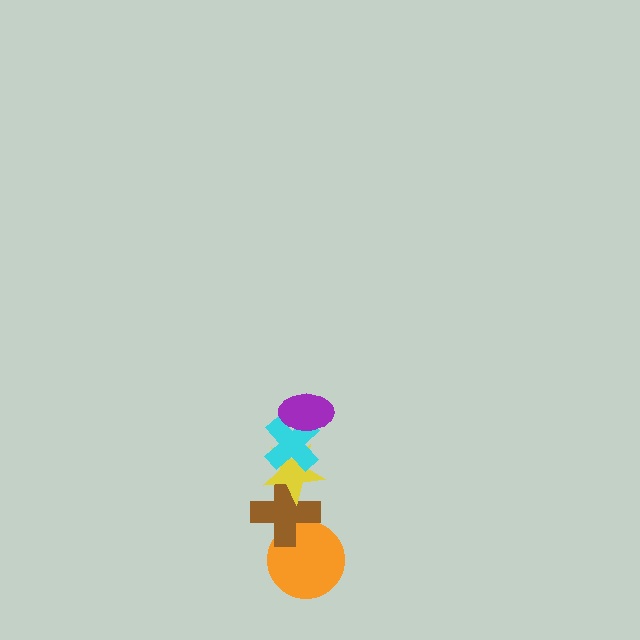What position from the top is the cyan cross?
The cyan cross is 2nd from the top.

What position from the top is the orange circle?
The orange circle is 5th from the top.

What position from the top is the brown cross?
The brown cross is 4th from the top.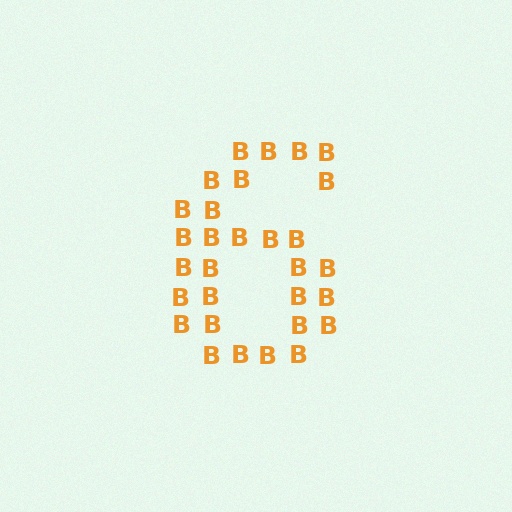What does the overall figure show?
The overall figure shows the digit 6.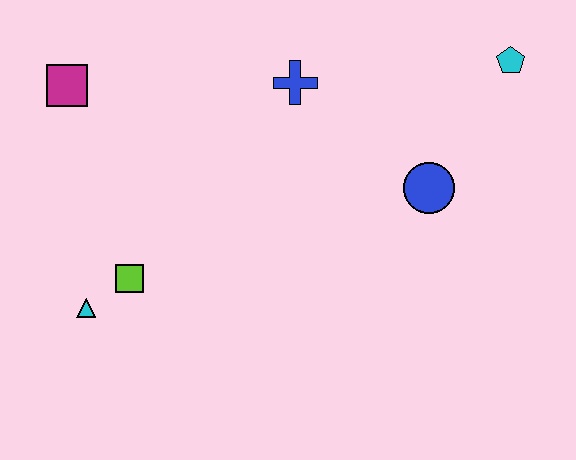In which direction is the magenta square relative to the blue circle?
The magenta square is to the left of the blue circle.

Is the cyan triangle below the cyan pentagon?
Yes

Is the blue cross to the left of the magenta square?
No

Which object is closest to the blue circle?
The cyan pentagon is closest to the blue circle.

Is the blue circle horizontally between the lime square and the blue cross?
No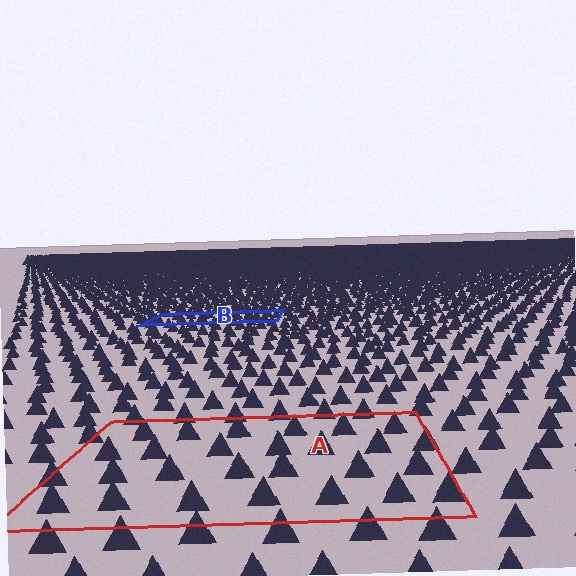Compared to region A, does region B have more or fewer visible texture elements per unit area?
Region B has more texture elements per unit area — they are packed more densely because it is farther away.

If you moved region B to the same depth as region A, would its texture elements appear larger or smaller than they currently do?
They would appear larger. At a closer depth, the same texture elements are projected at a bigger on-screen size.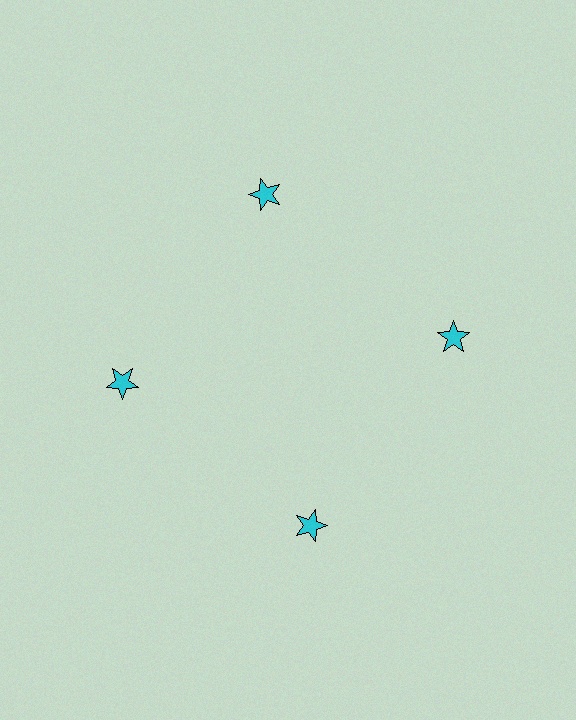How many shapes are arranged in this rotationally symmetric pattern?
There are 4 shapes, arranged in 4 groups of 1.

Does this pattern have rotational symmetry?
Yes, this pattern has 4-fold rotational symmetry. It looks the same after rotating 90 degrees around the center.